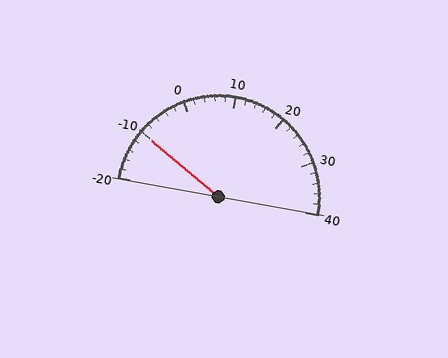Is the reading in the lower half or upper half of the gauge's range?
The reading is in the lower half of the range (-20 to 40).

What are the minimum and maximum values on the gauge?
The gauge ranges from -20 to 40.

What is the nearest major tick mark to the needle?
The nearest major tick mark is -10.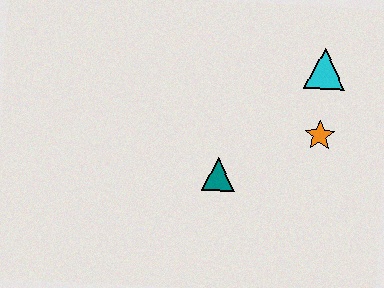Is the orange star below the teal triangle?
No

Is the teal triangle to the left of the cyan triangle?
Yes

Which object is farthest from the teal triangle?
The cyan triangle is farthest from the teal triangle.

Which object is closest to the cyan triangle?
The orange star is closest to the cyan triangle.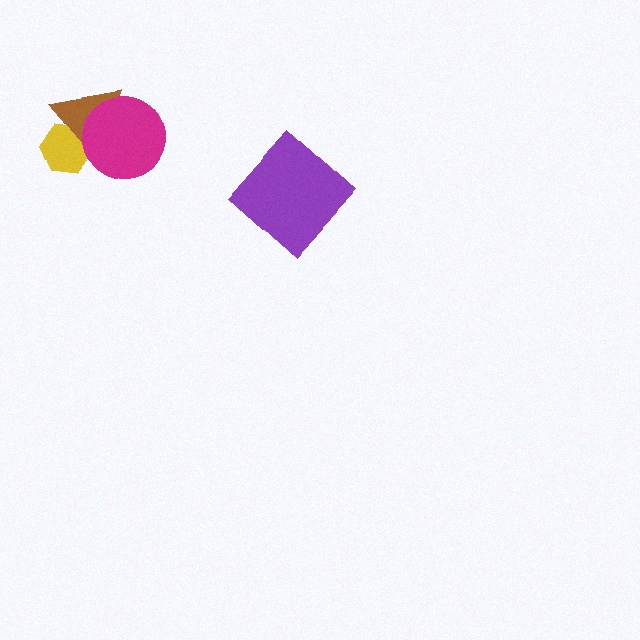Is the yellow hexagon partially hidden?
Yes, it is partially covered by another shape.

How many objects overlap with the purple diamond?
0 objects overlap with the purple diamond.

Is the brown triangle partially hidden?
Yes, it is partially covered by another shape.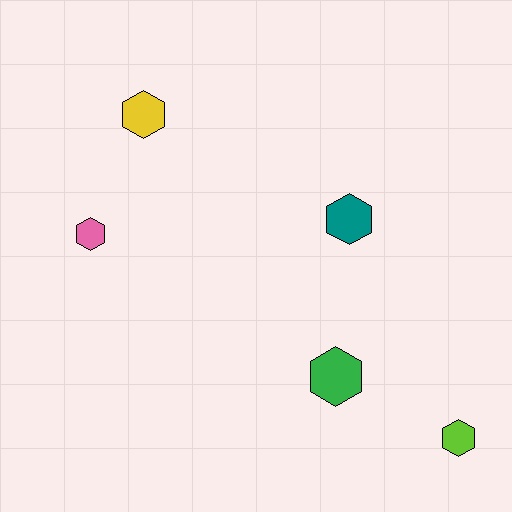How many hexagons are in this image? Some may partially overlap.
There are 5 hexagons.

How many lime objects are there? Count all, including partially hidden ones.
There is 1 lime object.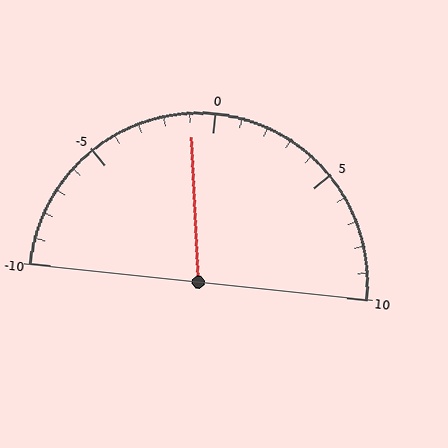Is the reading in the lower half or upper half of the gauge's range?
The reading is in the lower half of the range (-10 to 10).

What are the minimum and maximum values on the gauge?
The gauge ranges from -10 to 10.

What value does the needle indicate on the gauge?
The needle indicates approximately -1.